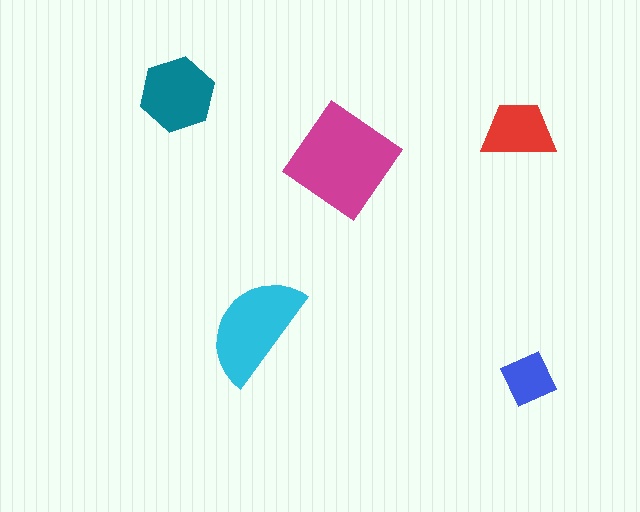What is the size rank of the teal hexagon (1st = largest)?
3rd.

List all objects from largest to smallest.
The magenta diamond, the cyan semicircle, the teal hexagon, the red trapezoid, the blue square.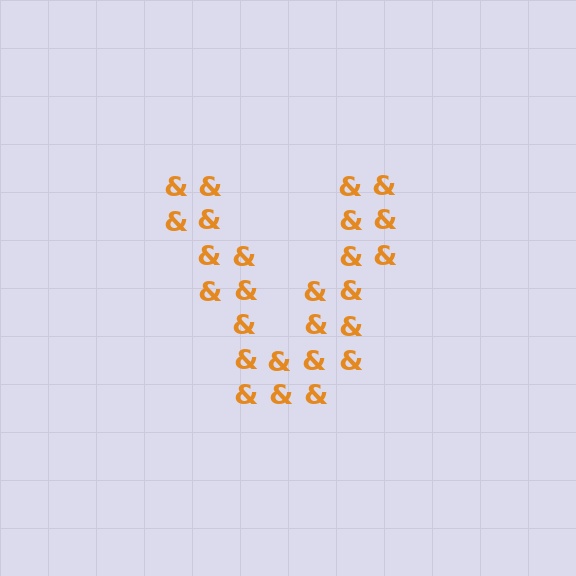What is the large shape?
The large shape is the letter V.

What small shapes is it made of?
It is made of small ampersands.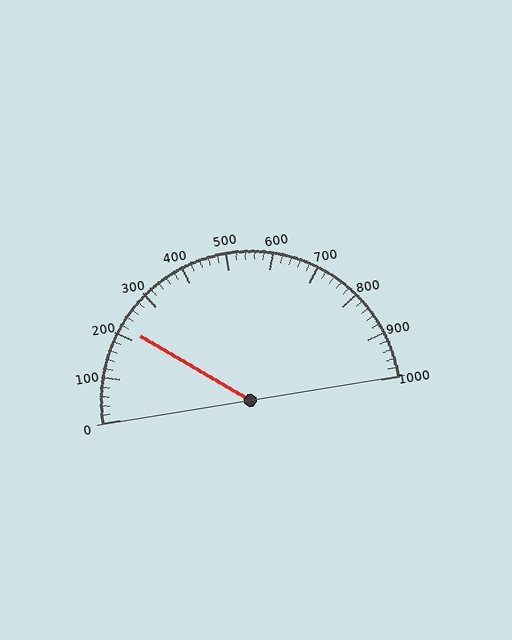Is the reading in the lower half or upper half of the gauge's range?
The reading is in the lower half of the range (0 to 1000).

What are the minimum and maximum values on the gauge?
The gauge ranges from 0 to 1000.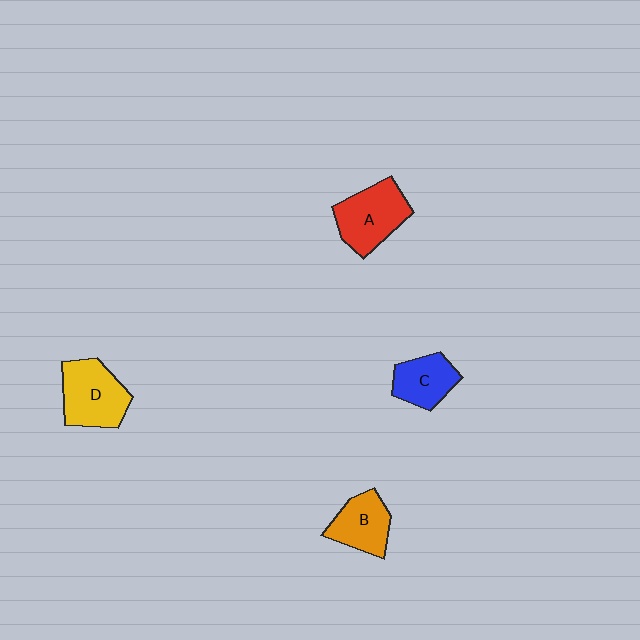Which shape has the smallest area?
Shape C (blue).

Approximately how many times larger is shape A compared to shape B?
Approximately 1.3 times.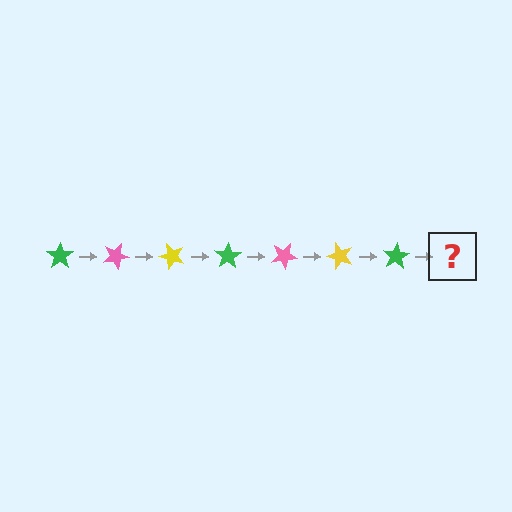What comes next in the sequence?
The next element should be a pink star, rotated 175 degrees from the start.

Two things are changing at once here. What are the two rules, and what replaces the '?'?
The two rules are that it rotates 25 degrees each step and the color cycles through green, pink, and yellow. The '?' should be a pink star, rotated 175 degrees from the start.